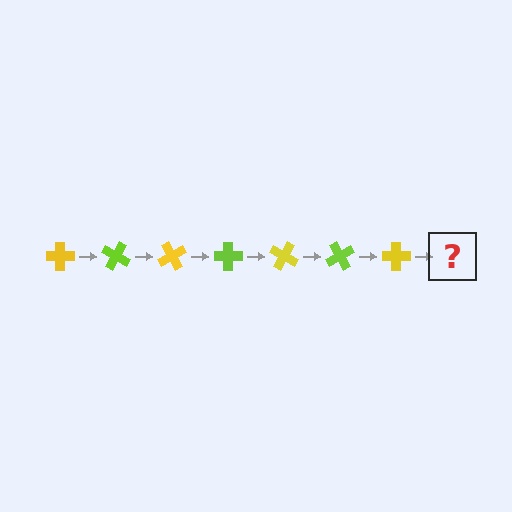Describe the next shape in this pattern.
It should be a lime cross, rotated 210 degrees from the start.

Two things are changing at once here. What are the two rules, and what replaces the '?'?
The two rules are that it rotates 30 degrees each step and the color cycles through yellow and lime. The '?' should be a lime cross, rotated 210 degrees from the start.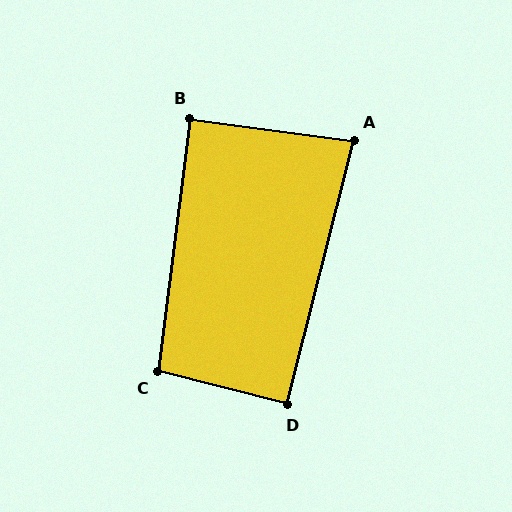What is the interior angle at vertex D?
Approximately 90 degrees (approximately right).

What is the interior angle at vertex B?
Approximately 90 degrees (approximately right).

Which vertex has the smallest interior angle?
A, at approximately 83 degrees.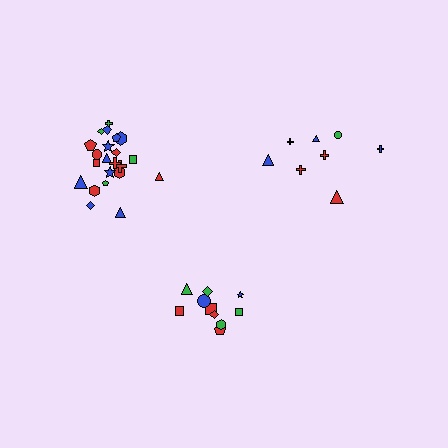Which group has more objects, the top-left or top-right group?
The top-left group.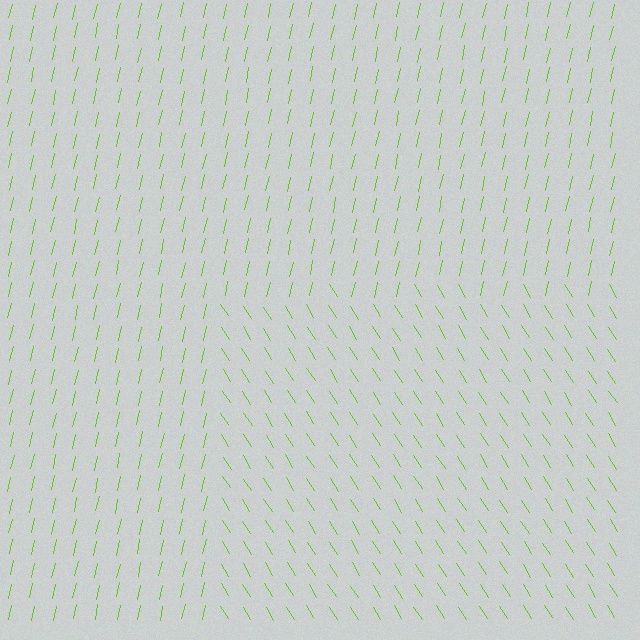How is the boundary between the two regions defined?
The boundary is defined purely by a change in line orientation (approximately 45 degrees difference). All lines are the same color and thickness.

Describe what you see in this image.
The image is filled with small lime line segments. A rectangle region in the image has lines oriented differently from the surrounding lines, creating a visible texture boundary.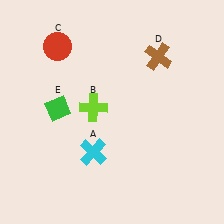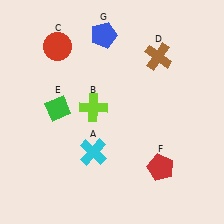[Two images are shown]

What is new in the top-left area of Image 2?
A blue pentagon (G) was added in the top-left area of Image 2.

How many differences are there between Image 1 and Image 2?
There are 2 differences between the two images.